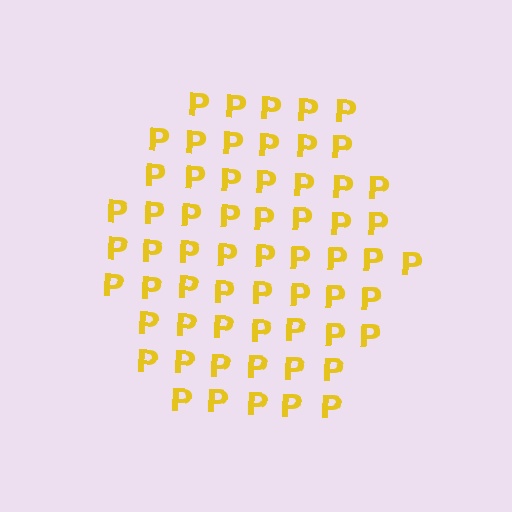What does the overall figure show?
The overall figure shows a hexagon.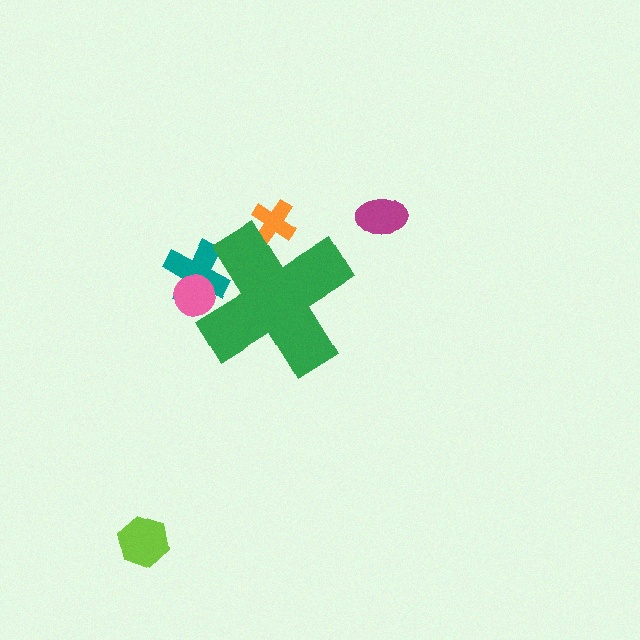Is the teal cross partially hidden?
Yes, the teal cross is partially hidden behind the green cross.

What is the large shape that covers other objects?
A green cross.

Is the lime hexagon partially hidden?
No, the lime hexagon is fully visible.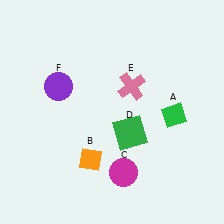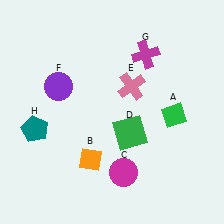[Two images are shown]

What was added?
A magenta cross (G), a teal pentagon (H) were added in Image 2.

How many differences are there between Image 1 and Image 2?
There are 2 differences between the two images.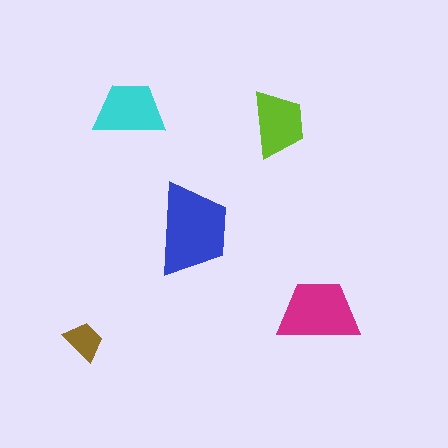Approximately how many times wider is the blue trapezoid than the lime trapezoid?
About 1.5 times wider.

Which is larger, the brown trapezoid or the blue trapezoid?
The blue one.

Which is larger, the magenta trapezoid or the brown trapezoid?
The magenta one.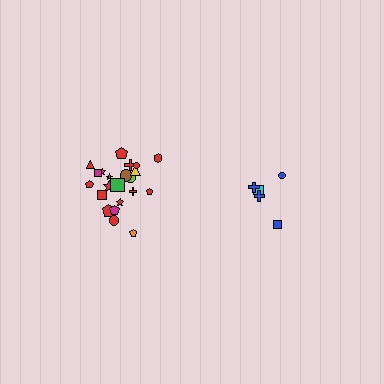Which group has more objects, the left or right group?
The left group.